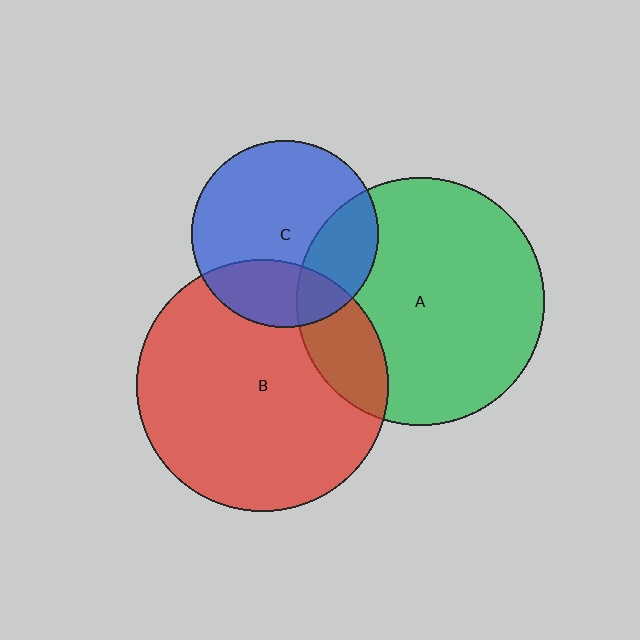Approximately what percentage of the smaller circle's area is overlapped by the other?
Approximately 25%.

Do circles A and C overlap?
Yes.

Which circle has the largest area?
Circle B (red).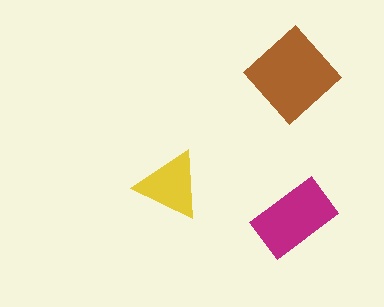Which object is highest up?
The brown diamond is topmost.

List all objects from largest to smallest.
The brown diamond, the magenta rectangle, the yellow triangle.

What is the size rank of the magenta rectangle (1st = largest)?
2nd.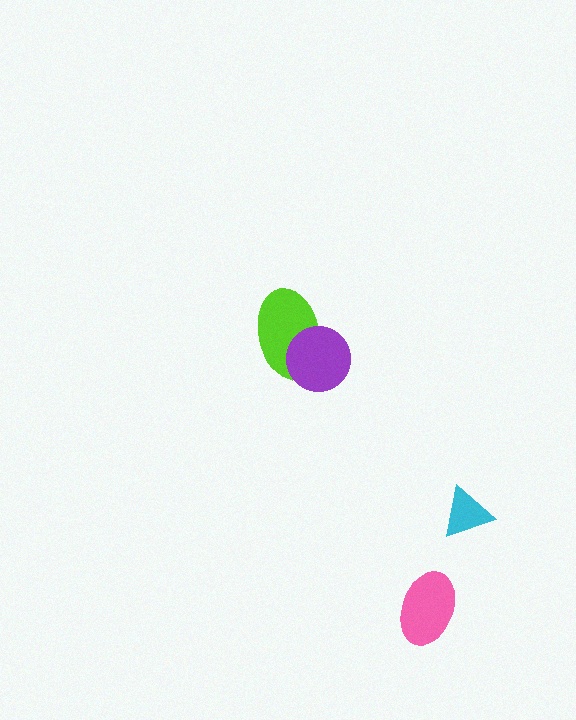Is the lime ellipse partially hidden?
Yes, it is partially covered by another shape.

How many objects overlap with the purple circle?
1 object overlaps with the purple circle.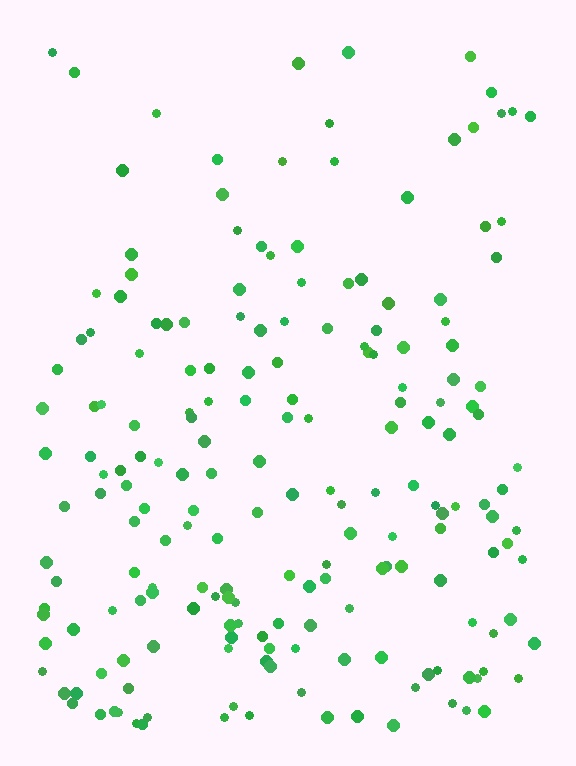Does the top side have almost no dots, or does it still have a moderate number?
Still a moderate number, just noticeably fewer than the bottom.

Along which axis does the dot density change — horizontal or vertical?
Vertical.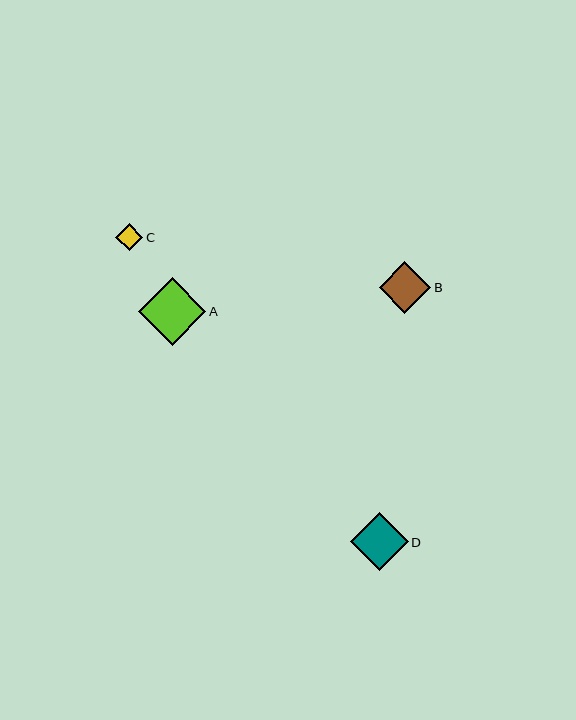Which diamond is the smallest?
Diamond C is the smallest with a size of approximately 27 pixels.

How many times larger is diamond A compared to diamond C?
Diamond A is approximately 2.5 times the size of diamond C.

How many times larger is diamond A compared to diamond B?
Diamond A is approximately 1.3 times the size of diamond B.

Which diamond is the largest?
Diamond A is the largest with a size of approximately 68 pixels.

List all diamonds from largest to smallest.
From largest to smallest: A, D, B, C.